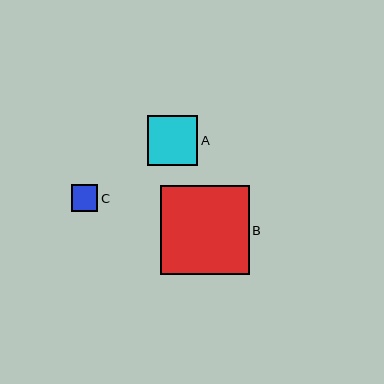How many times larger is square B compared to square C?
Square B is approximately 3.3 times the size of square C.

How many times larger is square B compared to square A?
Square B is approximately 1.8 times the size of square A.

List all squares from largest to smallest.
From largest to smallest: B, A, C.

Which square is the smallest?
Square C is the smallest with a size of approximately 27 pixels.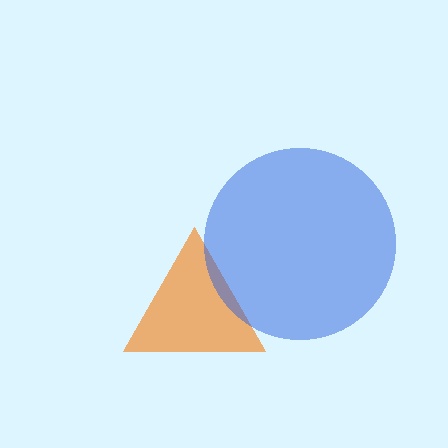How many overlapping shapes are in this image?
There are 2 overlapping shapes in the image.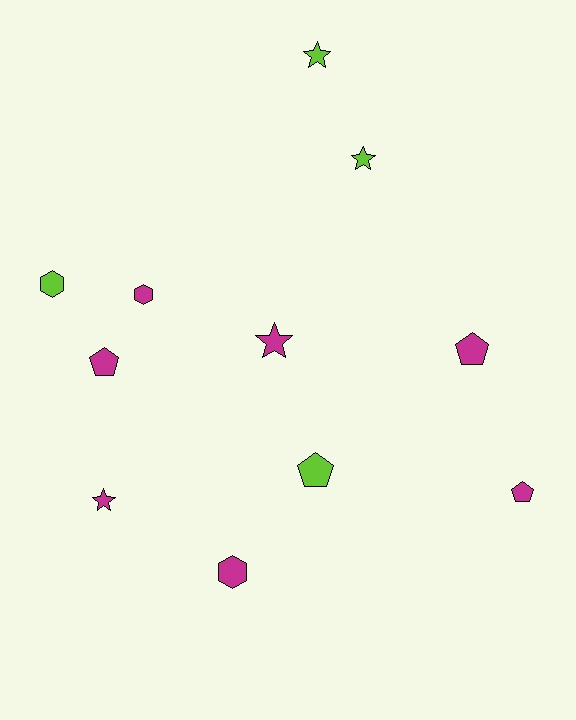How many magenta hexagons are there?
There are 2 magenta hexagons.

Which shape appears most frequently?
Star, with 4 objects.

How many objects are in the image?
There are 11 objects.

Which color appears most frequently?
Magenta, with 7 objects.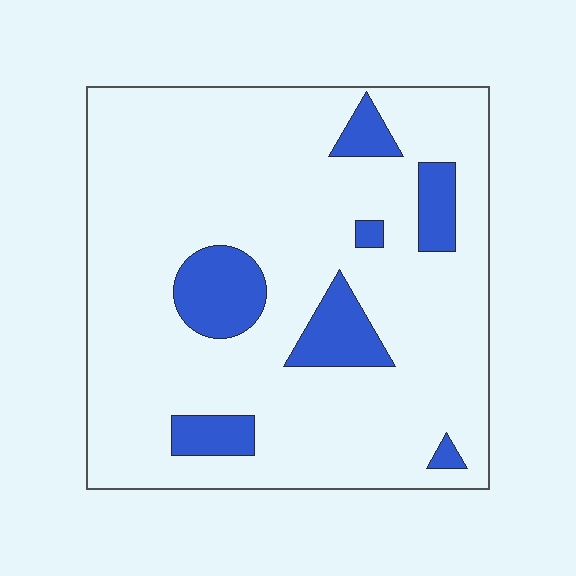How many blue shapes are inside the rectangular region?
7.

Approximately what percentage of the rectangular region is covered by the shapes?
Approximately 15%.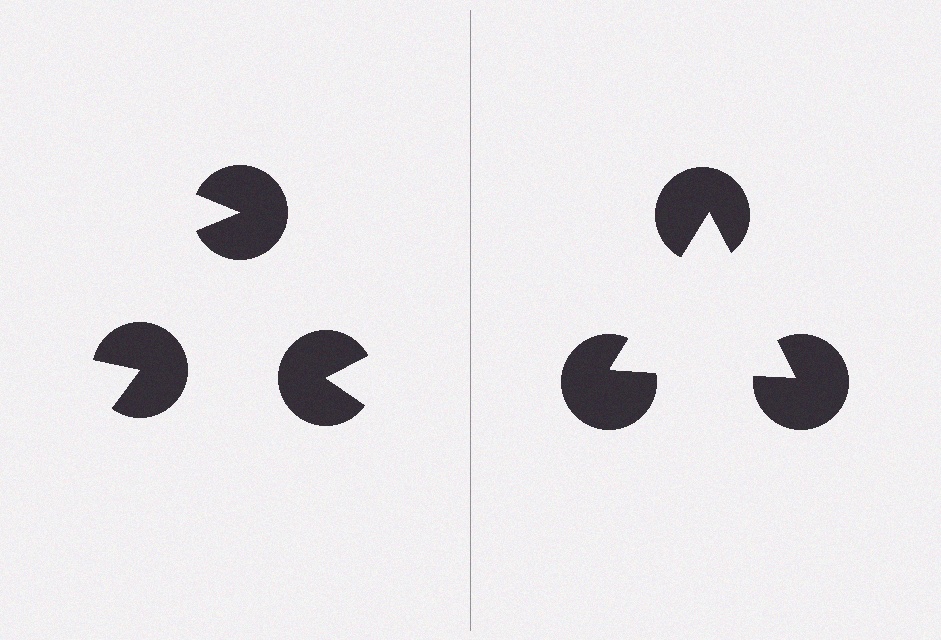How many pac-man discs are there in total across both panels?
6 — 3 on each side.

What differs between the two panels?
The pac-man discs are positioned identically on both sides; only the wedge orientations differ. On the right they align to a triangle; on the left they are misaligned.